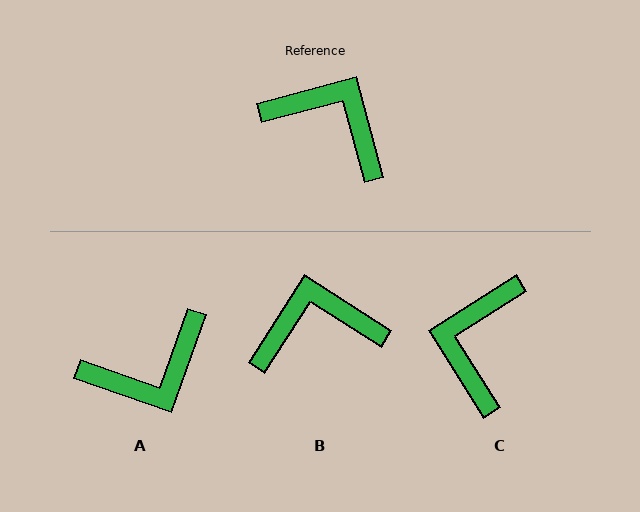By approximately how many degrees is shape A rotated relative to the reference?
Approximately 125 degrees clockwise.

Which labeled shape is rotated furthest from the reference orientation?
A, about 125 degrees away.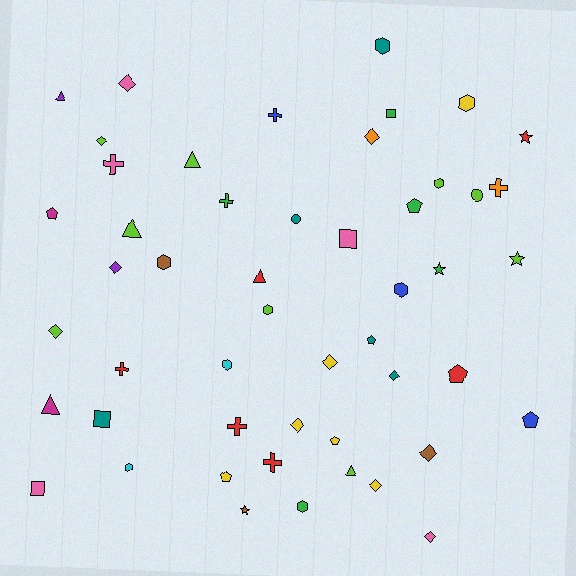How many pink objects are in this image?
There are 5 pink objects.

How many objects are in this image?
There are 50 objects.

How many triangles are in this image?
There are 6 triangles.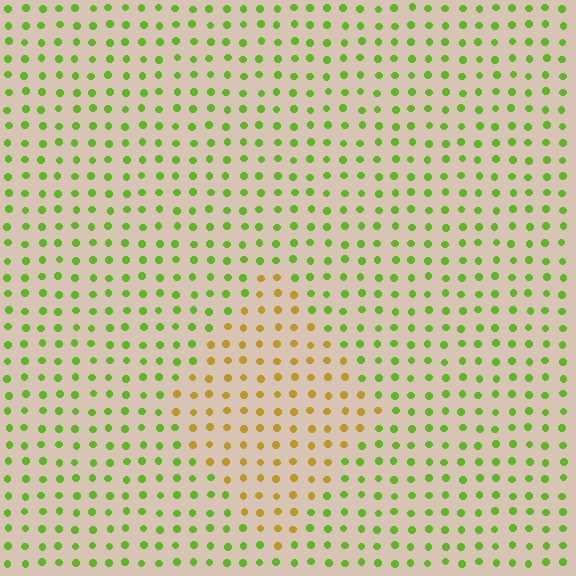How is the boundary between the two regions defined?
The boundary is defined purely by a slight shift in hue (about 51 degrees). Spacing, size, and orientation are identical on both sides.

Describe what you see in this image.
The image is filled with small lime elements in a uniform arrangement. A diamond-shaped region is visible where the elements are tinted to a slightly different hue, forming a subtle color boundary.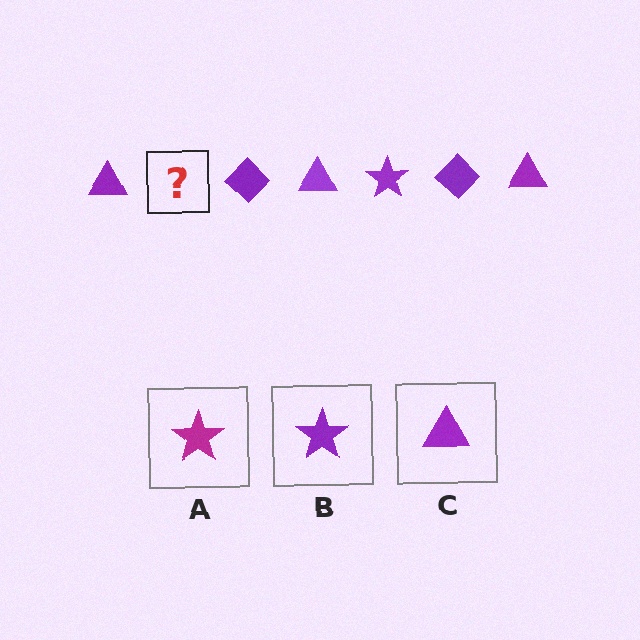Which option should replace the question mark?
Option B.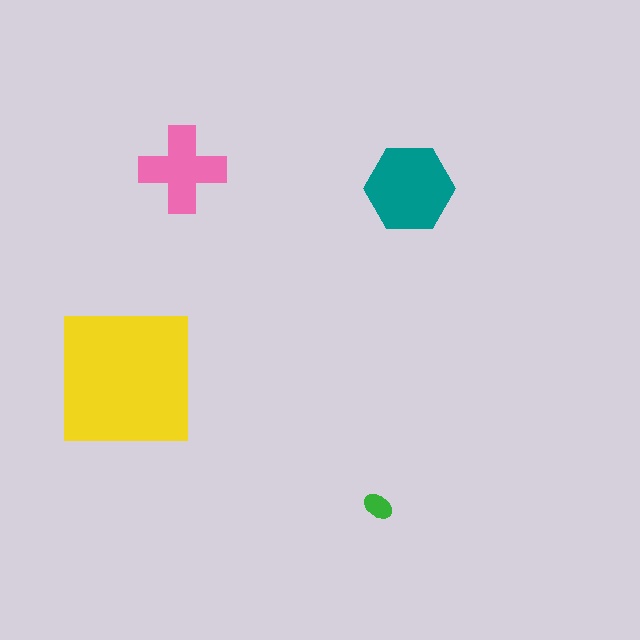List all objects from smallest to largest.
The green ellipse, the pink cross, the teal hexagon, the yellow square.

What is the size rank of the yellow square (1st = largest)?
1st.